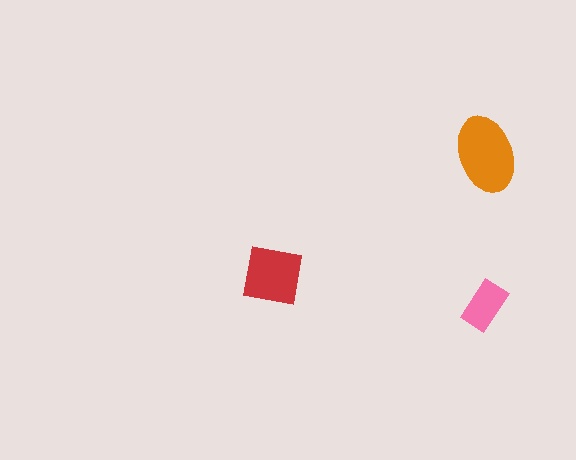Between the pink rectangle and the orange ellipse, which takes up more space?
The orange ellipse.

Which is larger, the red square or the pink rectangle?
The red square.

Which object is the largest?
The orange ellipse.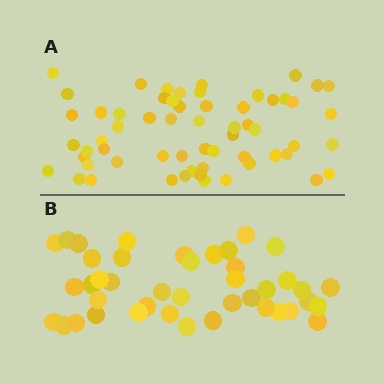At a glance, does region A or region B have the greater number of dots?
Region A (the top region) has more dots.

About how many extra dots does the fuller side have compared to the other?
Region A has approximately 20 more dots than region B.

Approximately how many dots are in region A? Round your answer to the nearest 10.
About 60 dots.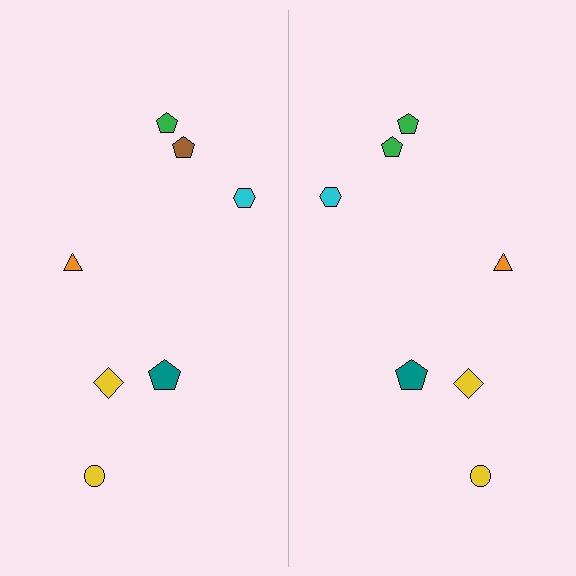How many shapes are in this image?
There are 14 shapes in this image.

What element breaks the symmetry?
The green pentagon on the right side breaks the symmetry — its mirror counterpart is brown.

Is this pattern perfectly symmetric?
No, the pattern is not perfectly symmetric. The green pentagon on the right side breaks the symmetry — its mirror counterpart is brown.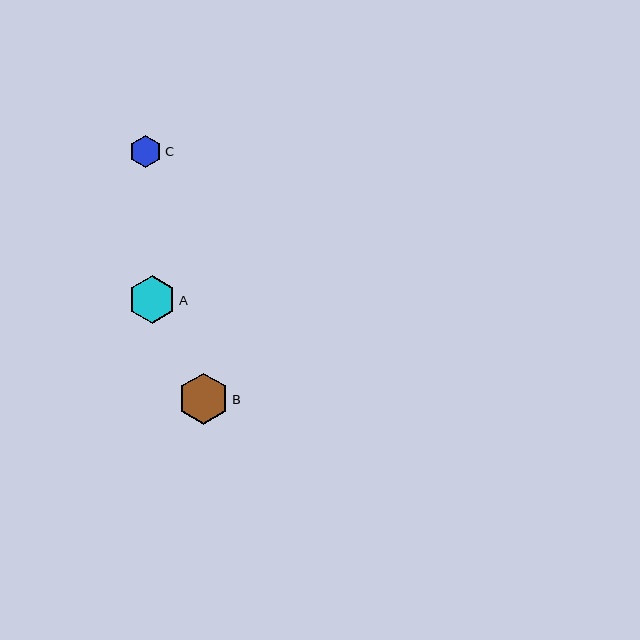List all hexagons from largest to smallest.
From largest to smallest: B, A, C.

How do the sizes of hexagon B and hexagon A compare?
Hexagon B and hexagon A are approximately the same size.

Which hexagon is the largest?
Hexagon B is the largest with a size of approximately 51 pixels.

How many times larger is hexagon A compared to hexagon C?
Hexagon A is approximately 1.5 times the size of hexagon C.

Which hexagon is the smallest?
Hexagon C is the smallest with a size of approximately 33 pixels.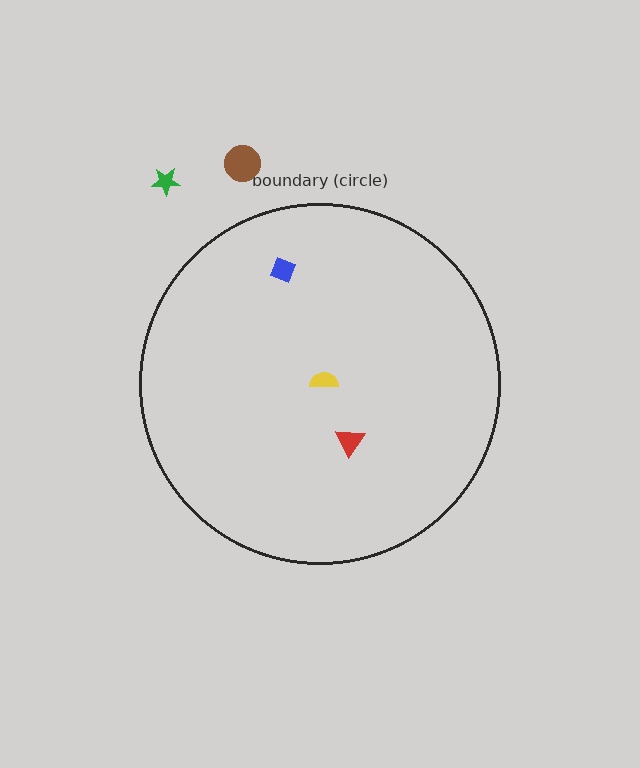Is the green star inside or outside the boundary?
Outside.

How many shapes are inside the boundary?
3 inside, 2 outside.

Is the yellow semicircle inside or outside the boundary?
Inside.